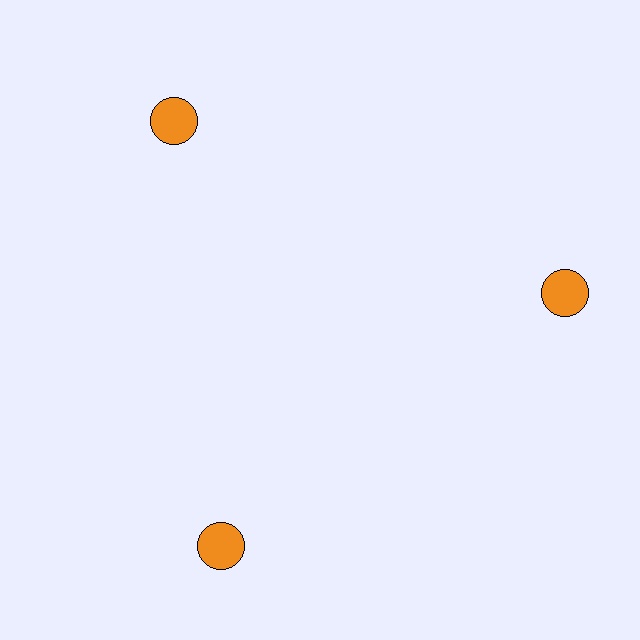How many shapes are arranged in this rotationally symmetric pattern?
There are 3 shapes, arranged in 3 groups of 1.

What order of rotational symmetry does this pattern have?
This pattern has 3-fold rotational symmetry.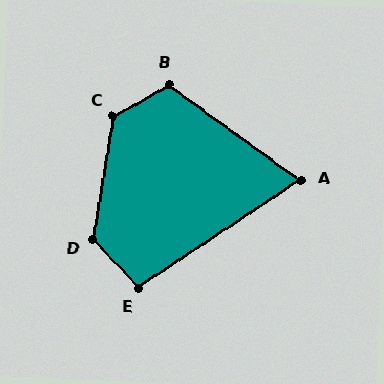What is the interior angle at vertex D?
Approximately 128 degrees (obtuse).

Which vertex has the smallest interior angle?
A, at approximately 70 degrees.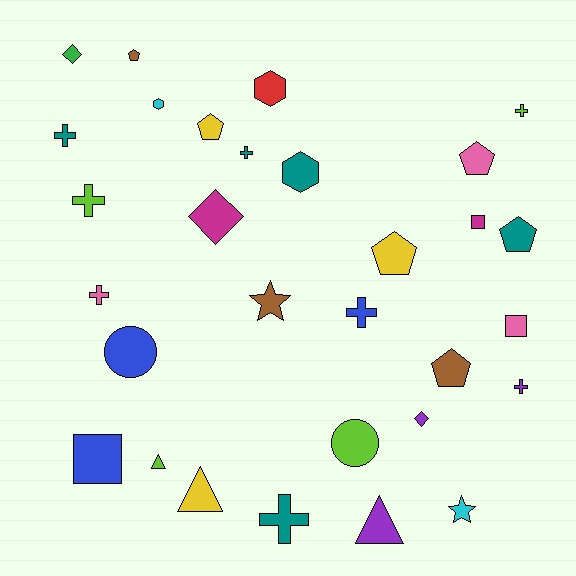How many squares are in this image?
There are 3 squares.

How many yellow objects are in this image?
There are 3 yellow objects.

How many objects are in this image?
There are 30 objects.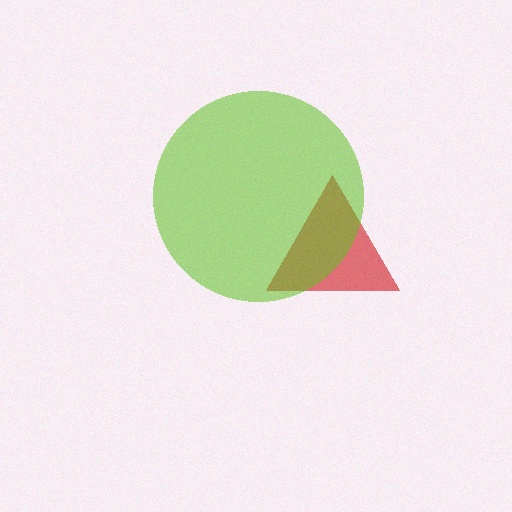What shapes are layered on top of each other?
The layered shapes are: a red triangle, a lime circle.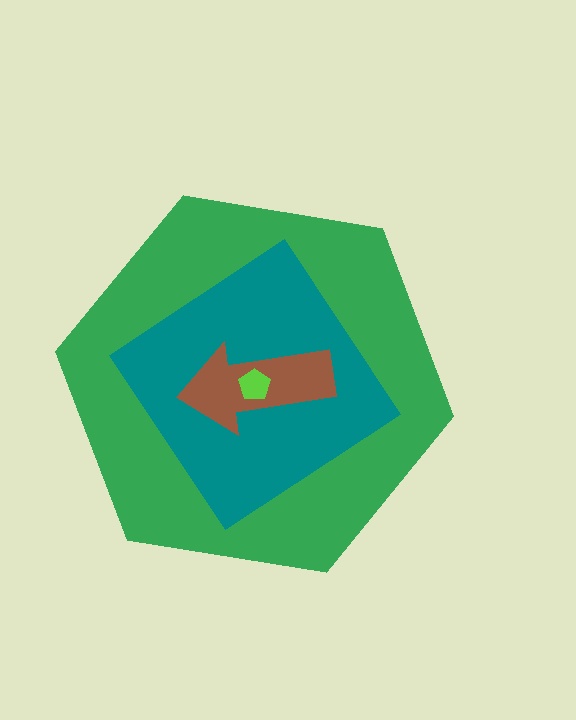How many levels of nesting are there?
4.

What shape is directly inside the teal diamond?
The brown arrow.